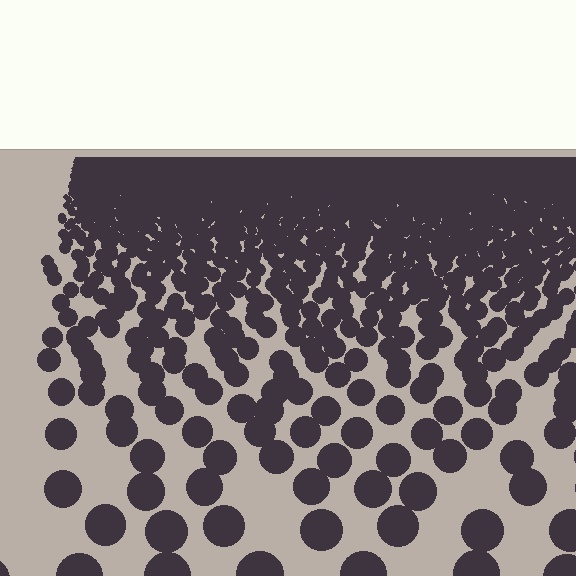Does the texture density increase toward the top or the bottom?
Density increases toward the top.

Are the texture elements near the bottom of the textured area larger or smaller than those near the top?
Larger. Near the bottom, elements are closer to the viewer and appear at a bigger on-screen size.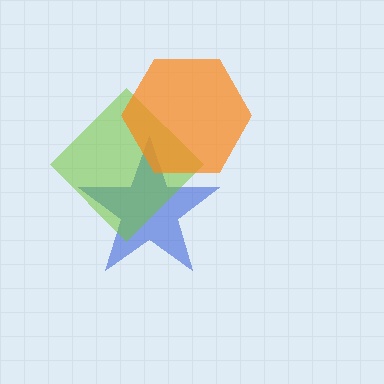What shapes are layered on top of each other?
The layered shapes are: a blue star, a lime diamond, an orange hexagon.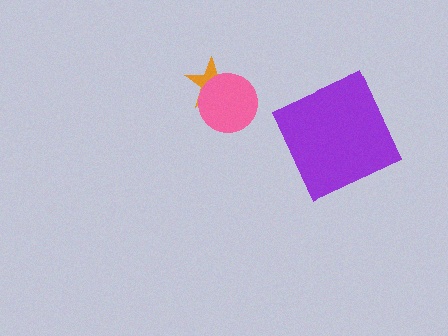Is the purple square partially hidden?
No, no other shape covers it.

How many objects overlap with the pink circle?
1 object overlaps with the pink circle.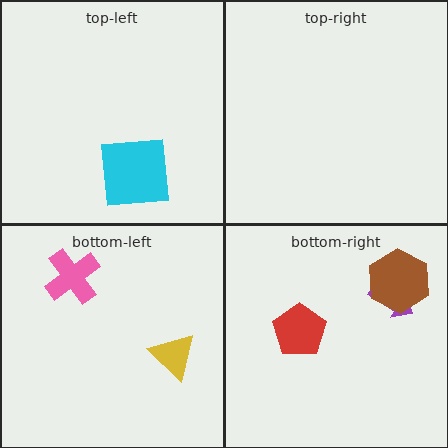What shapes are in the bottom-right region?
The purple arrow, the red pentagon, the brown hexagon.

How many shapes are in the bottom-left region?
2.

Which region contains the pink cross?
The bottom-left region.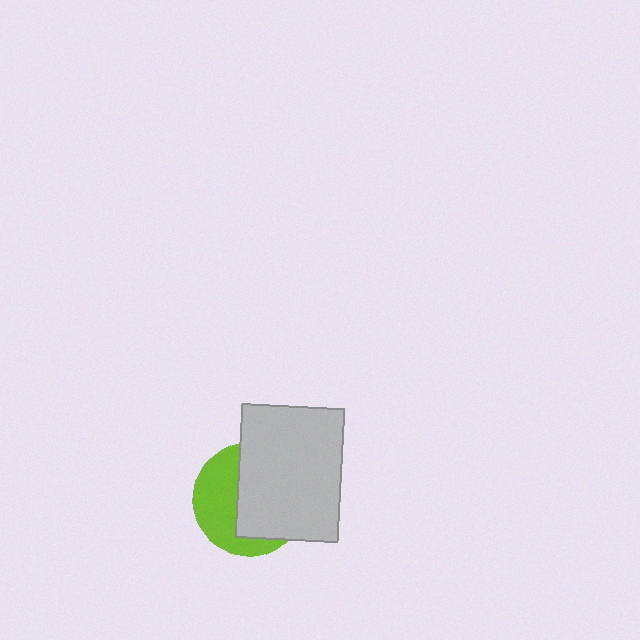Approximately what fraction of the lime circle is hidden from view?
Roughly 57% of the lime circle is hidden behind the light gray rectangle.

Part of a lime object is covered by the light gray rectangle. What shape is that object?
It is a circle.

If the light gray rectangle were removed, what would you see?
You would see the complete lime circle.